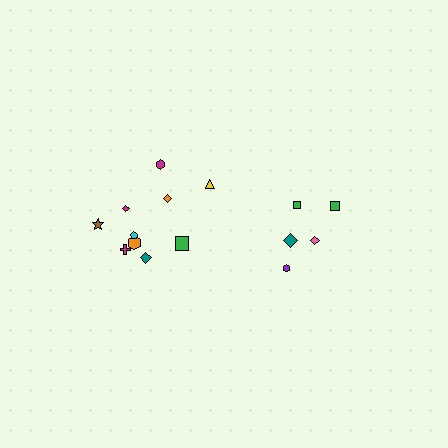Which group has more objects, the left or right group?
The left group.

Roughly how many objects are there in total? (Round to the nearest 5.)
Roughly 15 objects in total.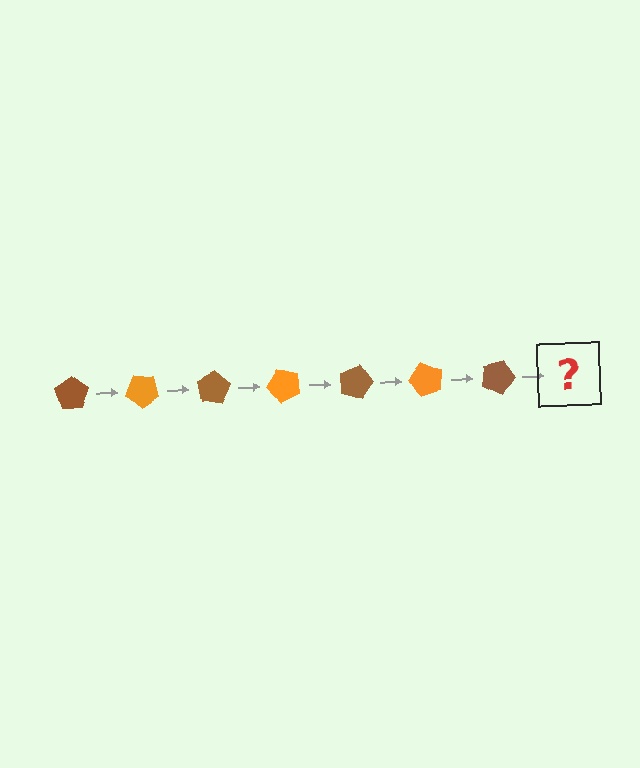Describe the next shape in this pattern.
It should be an orange pentagon, rotated 280 degrees from the start.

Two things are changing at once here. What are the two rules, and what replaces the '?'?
The two rules are that it rotates 40 degrees each step and the color cycles through brown and orange. The '?' should be an orange pentagon, rotated 280 degrees from the start.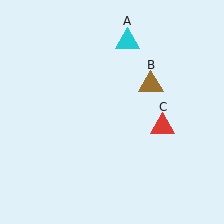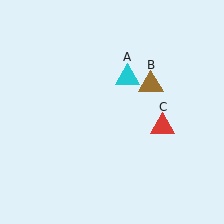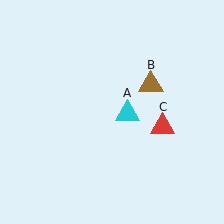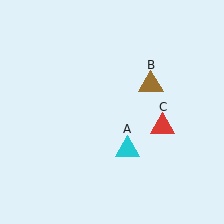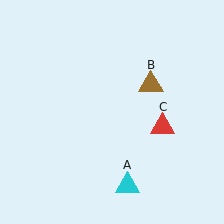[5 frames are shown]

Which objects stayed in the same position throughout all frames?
Brown triangle (object B) and red triangle (object C) remained stationary.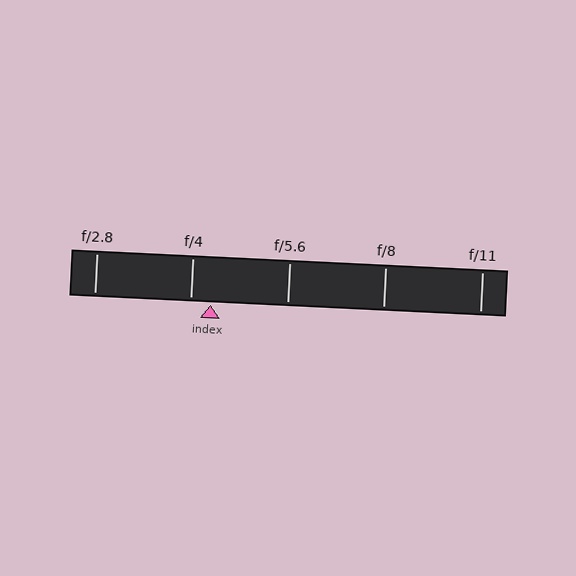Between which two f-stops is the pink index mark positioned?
The index mark is between f/4 and f/5.6.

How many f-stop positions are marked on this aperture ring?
There are 5 f-stop positions marked.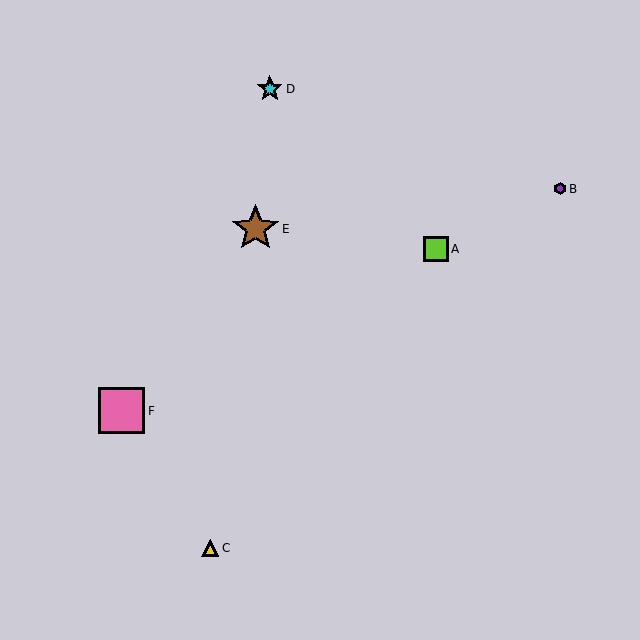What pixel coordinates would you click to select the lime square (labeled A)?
Click at (436, 249) to select the lime square A.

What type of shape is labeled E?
Shape E is a brown star.